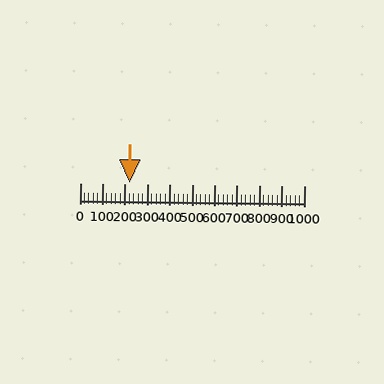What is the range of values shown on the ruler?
The ruler shows values from 0 to 1000.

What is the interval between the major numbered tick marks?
The major tick marks are spaced 100 units apart.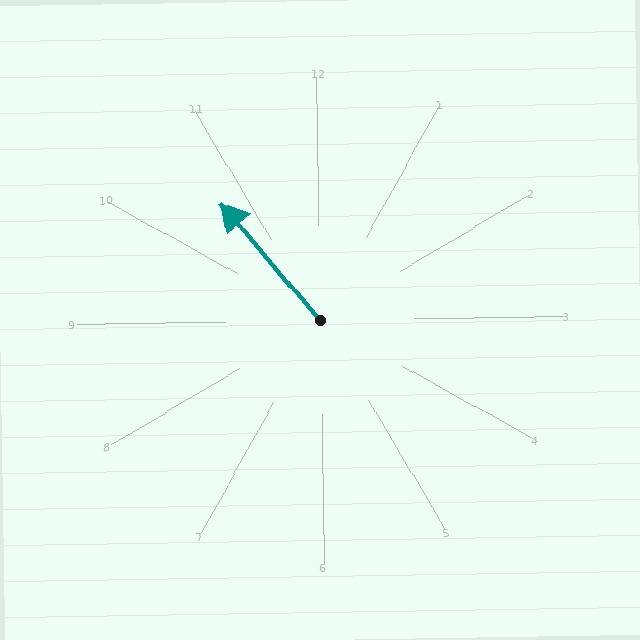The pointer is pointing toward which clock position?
Roughly 11 o'clock.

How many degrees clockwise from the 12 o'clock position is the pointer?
Approximately 321 degrees.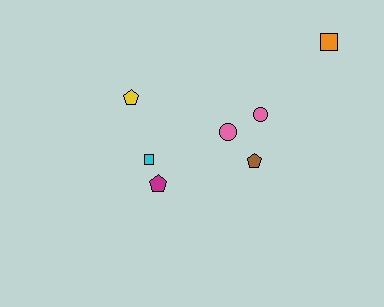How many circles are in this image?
There are 2 circles.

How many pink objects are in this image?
There are 2 pink objects.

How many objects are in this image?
There are 7 objects.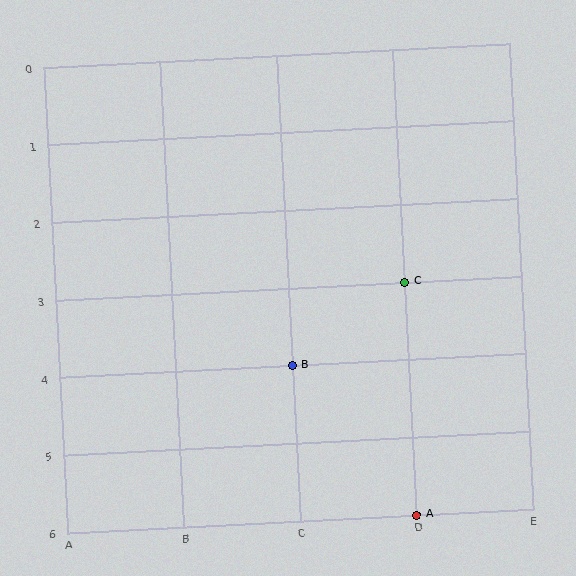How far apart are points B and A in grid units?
Points B and A are 1 column and 2 rows apart (about 2.2 grid units diagonally).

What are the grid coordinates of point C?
Point C is at grid coordinates (D, 3).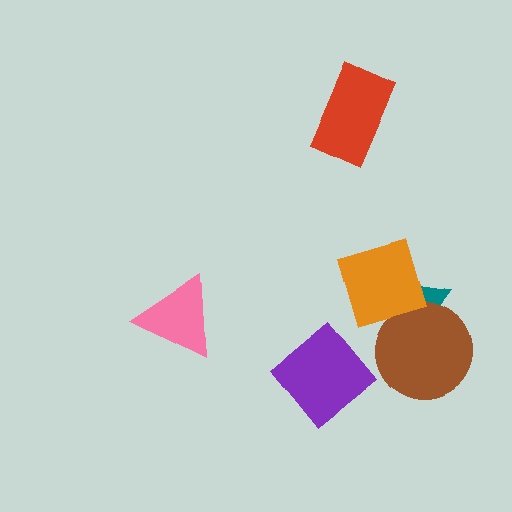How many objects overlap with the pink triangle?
0 objects overlap with the pink triangle.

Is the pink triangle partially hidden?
No, no other shape covers it.